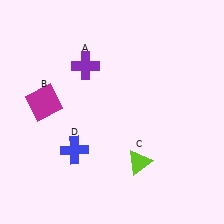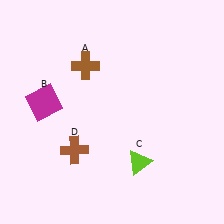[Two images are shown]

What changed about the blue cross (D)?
In Image 1, D is blue. In Image 2, it changed to brown.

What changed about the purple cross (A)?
In Image 1, A is purple. In Image 2, it changed to brown.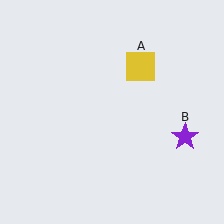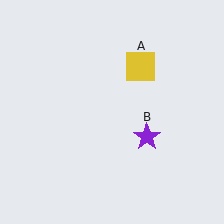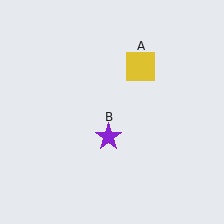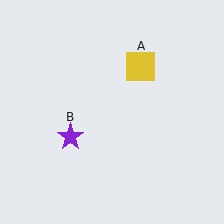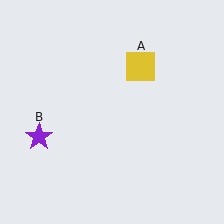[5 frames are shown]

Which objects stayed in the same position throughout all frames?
Yellow square (object A) remained stationary.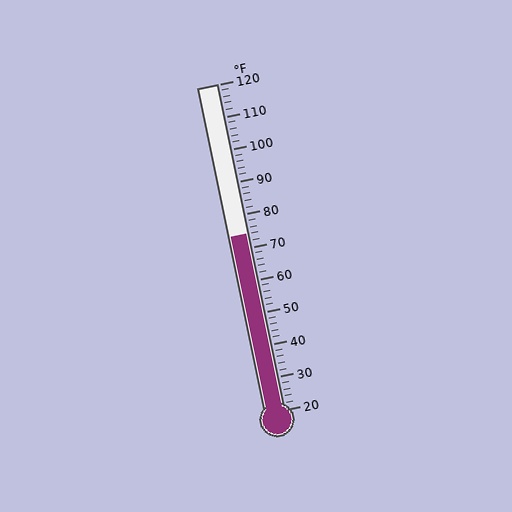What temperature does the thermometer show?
The thermometer shows approximately 74°F.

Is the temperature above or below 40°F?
The temperature is above 40°F.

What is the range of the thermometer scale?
The thermometer scale ranges from 20°F to 120°F.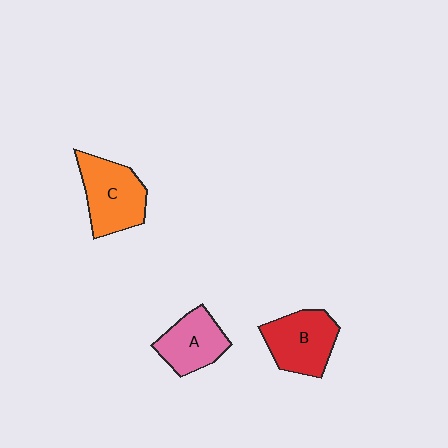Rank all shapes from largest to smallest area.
From largest to smallest: C (orange), B (red), A (pink).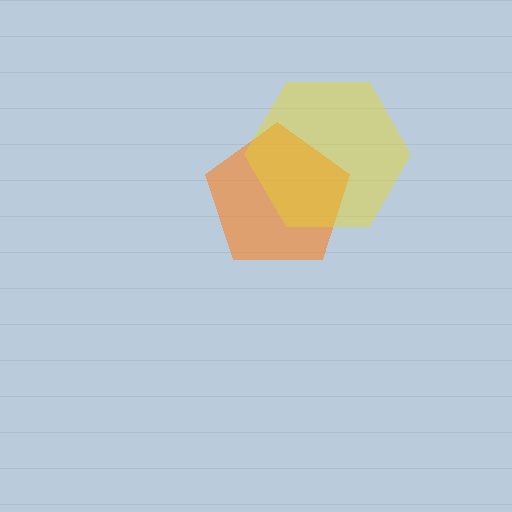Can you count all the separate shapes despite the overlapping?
Yes, there are 2 separate shapes.